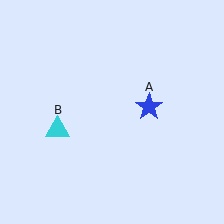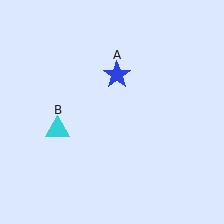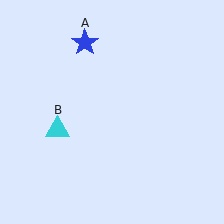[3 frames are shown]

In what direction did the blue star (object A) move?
The blue star (object A) moved up and to the left.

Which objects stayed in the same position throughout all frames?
Cyan triangle (object B) remained stationary.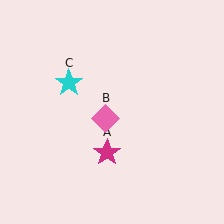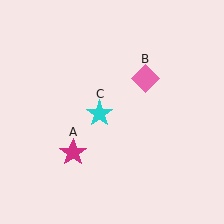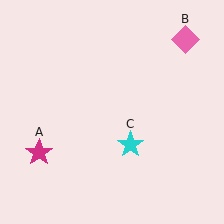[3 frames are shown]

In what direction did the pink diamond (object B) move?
The pink diamond (object B) moved up and to the right.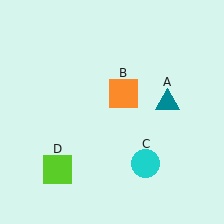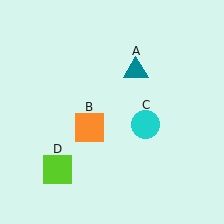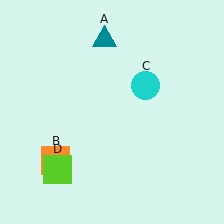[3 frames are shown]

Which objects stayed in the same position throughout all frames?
Lime square (object D) remained stationary.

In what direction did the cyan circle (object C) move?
The cyan circle (object C) moved up.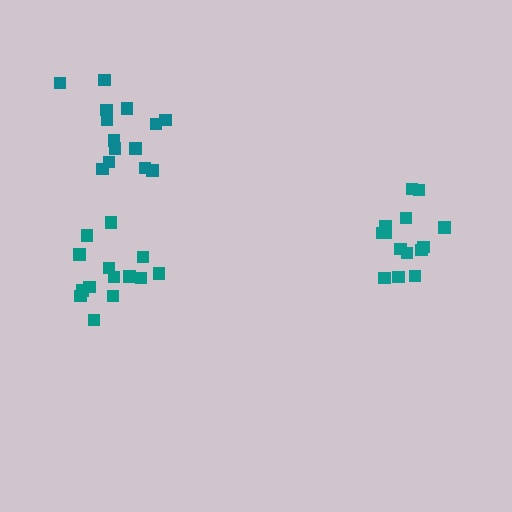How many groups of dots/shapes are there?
There are 3 groups.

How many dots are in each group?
Group 1: 14 dots, Group 2: 14 dots, Group 3: 15 dots (43 total).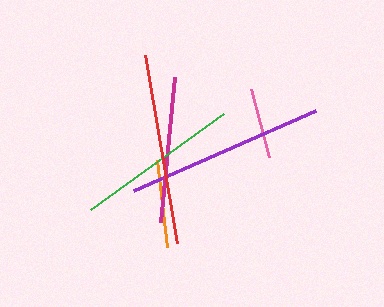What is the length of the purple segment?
The purple segment is approximately 198 pixels long.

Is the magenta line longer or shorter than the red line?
The red line is longer than the magenta line.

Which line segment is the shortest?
The pink line is the shortest at approximately 71 pixels.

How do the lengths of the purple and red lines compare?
The purple and red lines are approximately the same length.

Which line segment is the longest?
The purple line is the longest at approximately 198 pixels.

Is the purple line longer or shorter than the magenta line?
The purple line is longer than the magenta line.